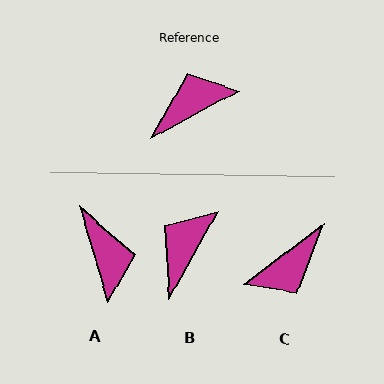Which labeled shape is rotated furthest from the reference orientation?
C, about 171 degrees away.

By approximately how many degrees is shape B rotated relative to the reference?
Approximately 33 degrees counter-clockwise.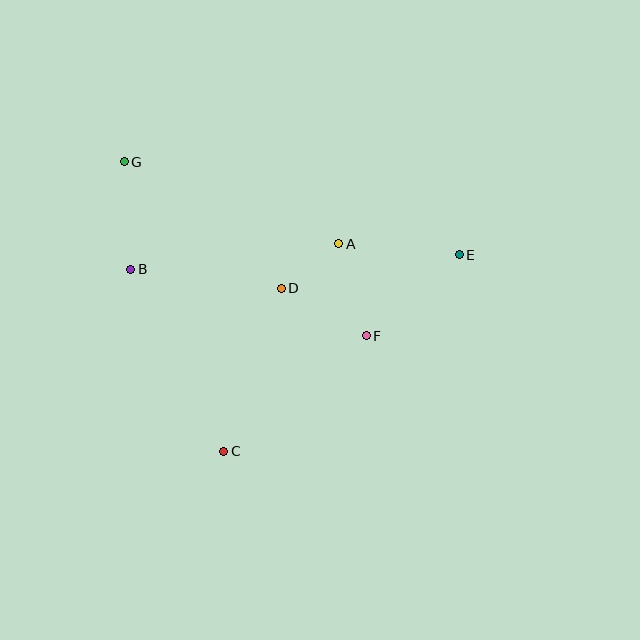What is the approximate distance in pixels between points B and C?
The distance between B and C is approximately 204 pixels.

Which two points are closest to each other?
Points A and D are closest to each other.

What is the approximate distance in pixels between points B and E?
The distance between B and E is approximately 329 pixels.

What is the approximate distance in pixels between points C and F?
The distance between C and F is approximately 183 pixels.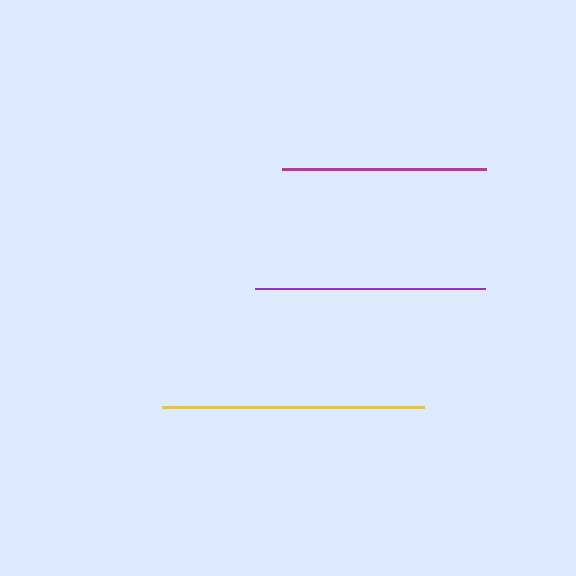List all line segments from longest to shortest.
From longest to shortest: yellow, purple, magenta.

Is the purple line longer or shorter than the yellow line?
The yellow line is longer than the purple line.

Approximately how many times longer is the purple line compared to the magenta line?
The purple line is approximately 1.1 times the length of the magenta line.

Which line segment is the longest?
The yellow line is the longest at approximately 262 pixels.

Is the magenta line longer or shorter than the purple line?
The purple line is longer than the magenta line.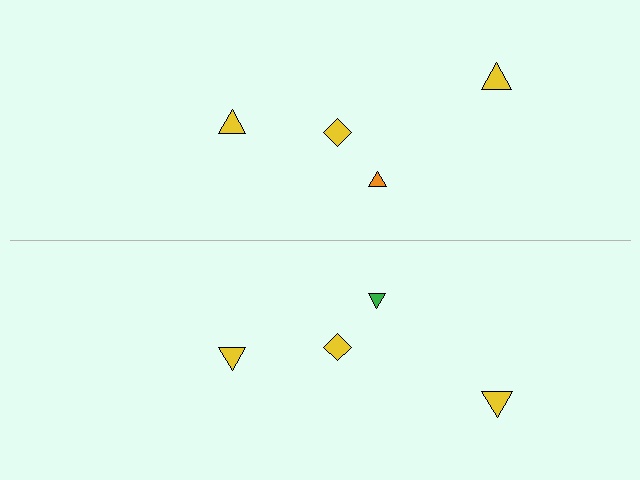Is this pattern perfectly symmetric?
No, the pattern is not perfectly symmetric. The green triangle on the bottom side breaks the symmetry — its mirror counterpart is orange.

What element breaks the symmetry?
The green triangle on the bottom side breaks the symmetry — its mirror counterpart is orange.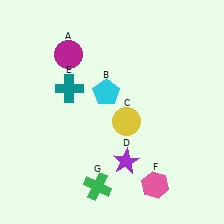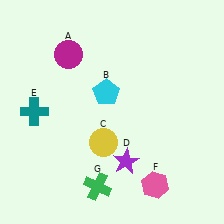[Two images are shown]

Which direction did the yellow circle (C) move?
The yellow circle (C) moved left.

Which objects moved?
The objects that moved are: the yellow circle (C), the teal cross (E).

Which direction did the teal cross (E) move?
The teal cross (E) moved left.